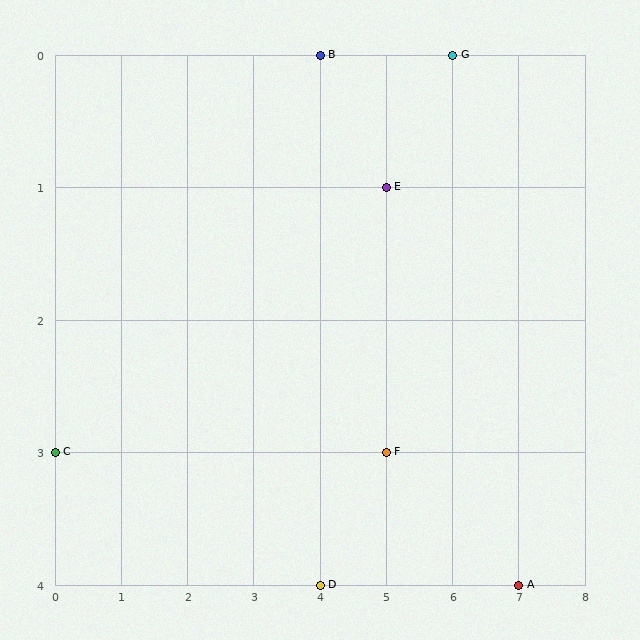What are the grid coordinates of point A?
Point A is at grid coordinates (7, 4).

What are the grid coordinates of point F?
Point F is at grid coordinates (5, 3).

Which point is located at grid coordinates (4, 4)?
Point D is at (4, 4).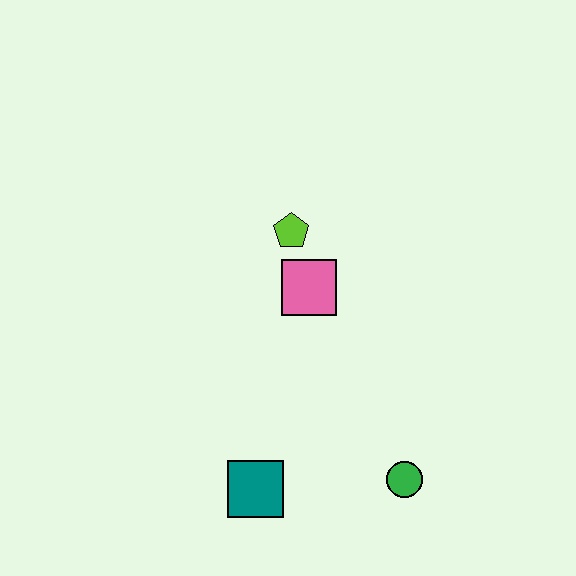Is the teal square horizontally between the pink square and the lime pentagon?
No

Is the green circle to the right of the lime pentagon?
Yes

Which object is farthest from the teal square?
The lime pentagon is farthest from the teal square.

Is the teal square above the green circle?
No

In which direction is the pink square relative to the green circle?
The pink square is above the green circle.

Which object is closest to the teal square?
The green circle is closest to the teal square.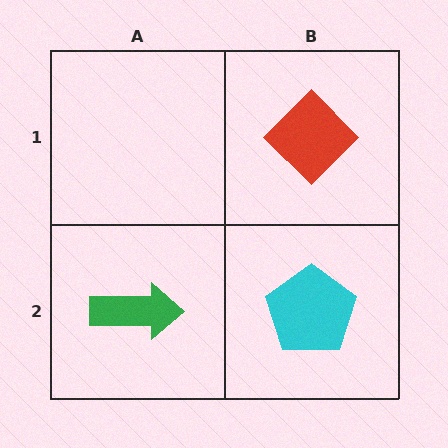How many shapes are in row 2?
2 shapes.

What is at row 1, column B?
A red diamond.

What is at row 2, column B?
A cyan pentagon.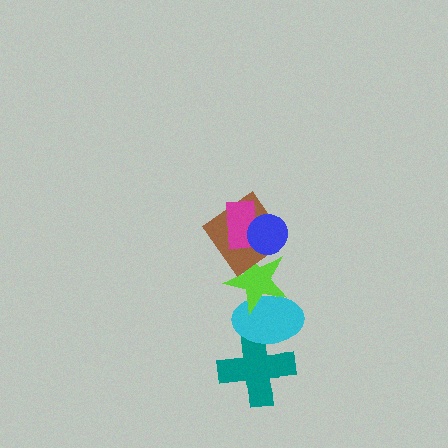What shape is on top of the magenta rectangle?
The blue circle is on top of the magenta rectangle.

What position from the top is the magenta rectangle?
The magenta rectangle is 2nd from the top.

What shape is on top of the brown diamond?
The magenta rectangle is on top of the brown diamond.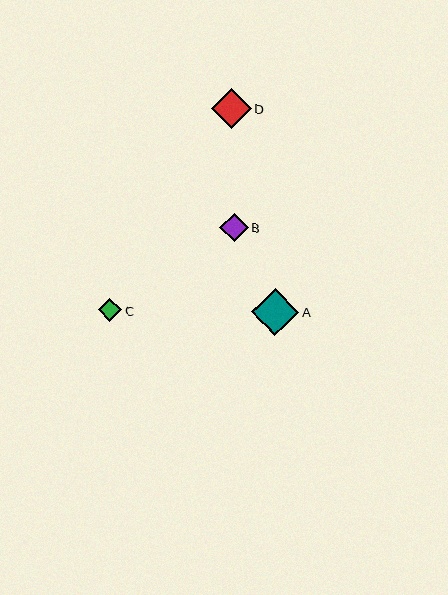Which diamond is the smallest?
Diamond C is the smallest with a size of approximately 23 pixels.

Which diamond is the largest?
Diamond A is the largest with a size of approximately 47 pixels.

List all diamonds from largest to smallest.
From largest to smallest: A, D, B, C.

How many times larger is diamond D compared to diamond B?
Diamond D is approximately 1.4 times the size of diamond B.